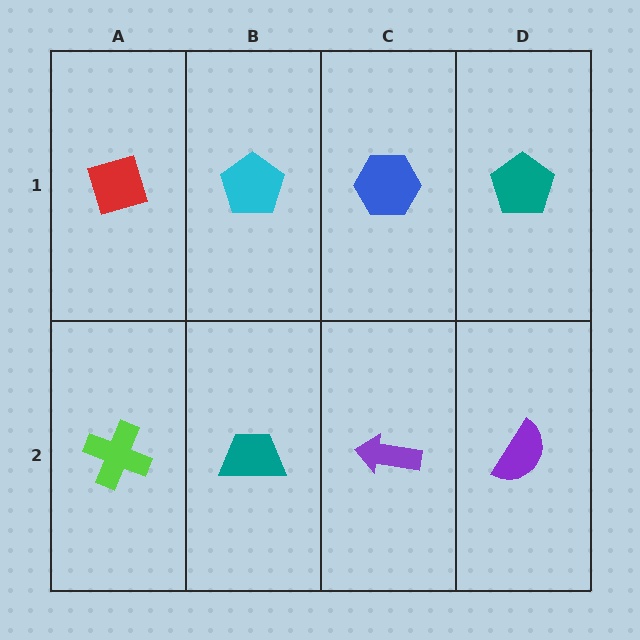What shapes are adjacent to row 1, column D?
A purple semicircle (row 2, column D), a blue hexagon (row 1, column C).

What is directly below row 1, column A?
A lime cross.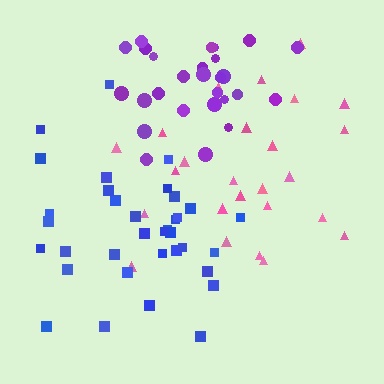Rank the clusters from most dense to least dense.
purple, blue, pink.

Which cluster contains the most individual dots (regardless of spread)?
Blue (35).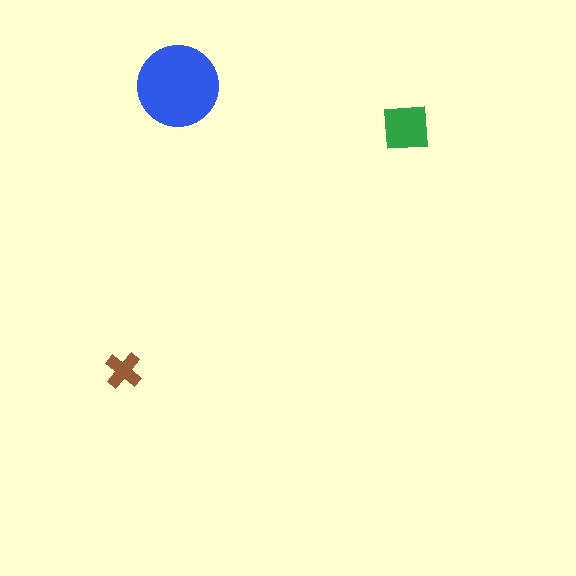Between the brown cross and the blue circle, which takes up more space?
The blue circle.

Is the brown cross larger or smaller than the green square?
Smaller.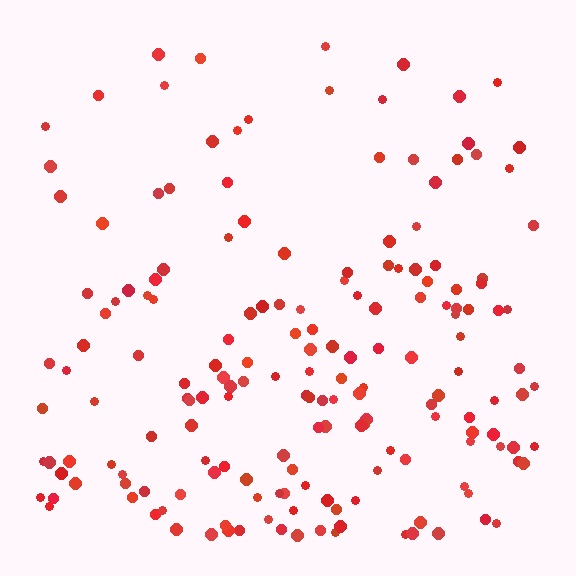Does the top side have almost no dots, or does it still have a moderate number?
Still a moderate number, just noticeably fewer than the bottom.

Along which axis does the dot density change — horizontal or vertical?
Vertical.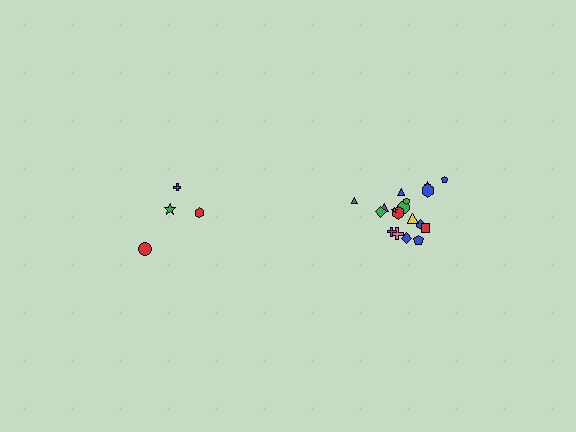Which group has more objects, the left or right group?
The right group.